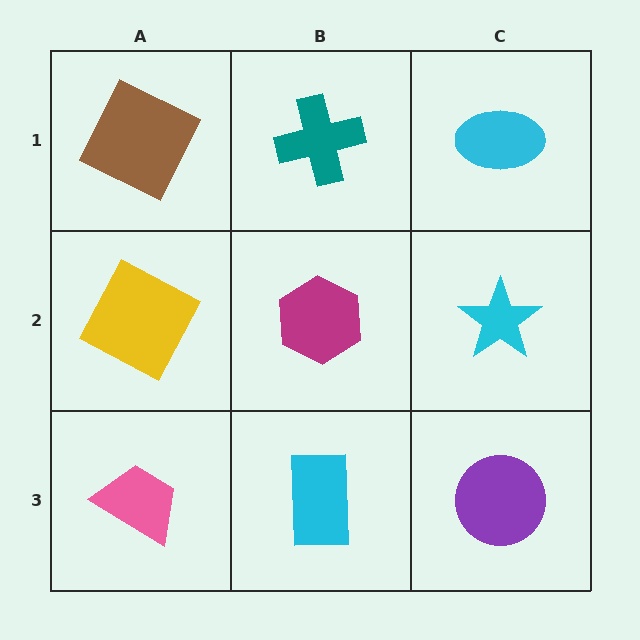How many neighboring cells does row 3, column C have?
2.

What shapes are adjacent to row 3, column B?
A magenta hexagon (row 2, column B), a pink trapezoid (row 3, column A), a purple circle (row 3, column C).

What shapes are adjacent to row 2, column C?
A cyan ellipse (row 1, column C), a purple circle (row 3, column C), a magenta hexagon (row 2, column B).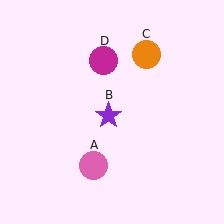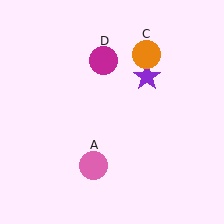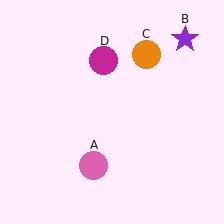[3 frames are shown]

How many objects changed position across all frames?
1 object changed position: purple star (object B).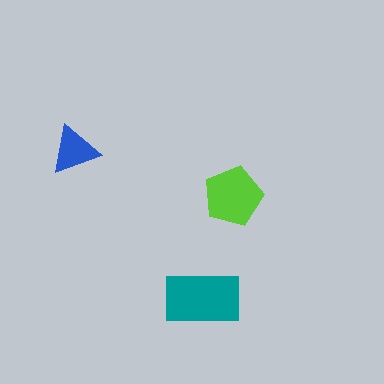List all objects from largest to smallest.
The teal rectangle, the lime pentagon, the blue triangle.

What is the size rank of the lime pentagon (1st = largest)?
2nd.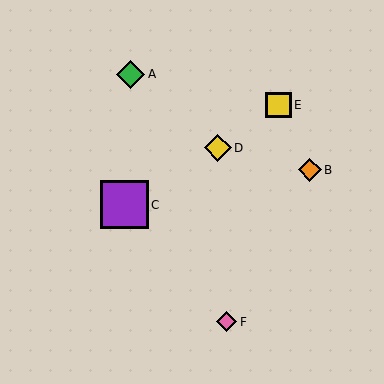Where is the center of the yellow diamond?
The center of the yellow diamond is at (218, 148).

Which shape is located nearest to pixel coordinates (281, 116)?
The yellow square (labeled E) at (279, 105) is nearest to that location.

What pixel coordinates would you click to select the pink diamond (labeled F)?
Click at (227, 322) to select the pink diamond F.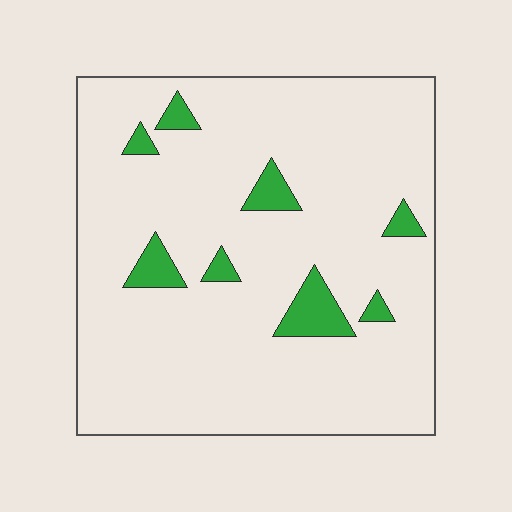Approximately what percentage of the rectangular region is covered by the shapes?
Approximately 10%.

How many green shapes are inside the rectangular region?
8.